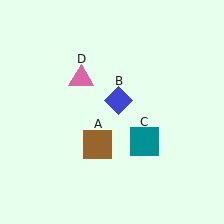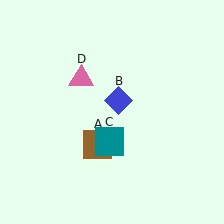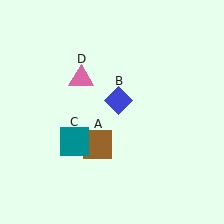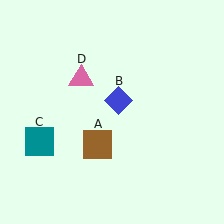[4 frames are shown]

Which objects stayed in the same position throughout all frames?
Brown square (object A) and blue diamond (object B) and pink triangle (object D) remained stationary.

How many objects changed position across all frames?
1 object changed position: teal square (object C).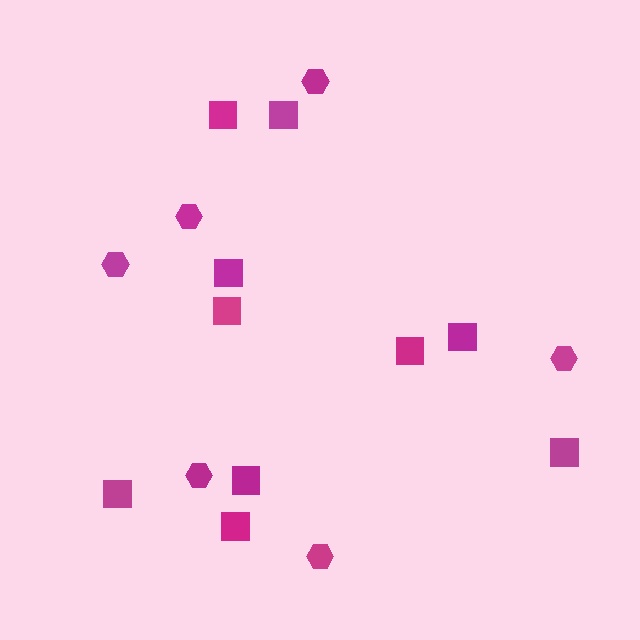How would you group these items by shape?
There are 2 groups: one group of squares (10) and one group of hexagons (6).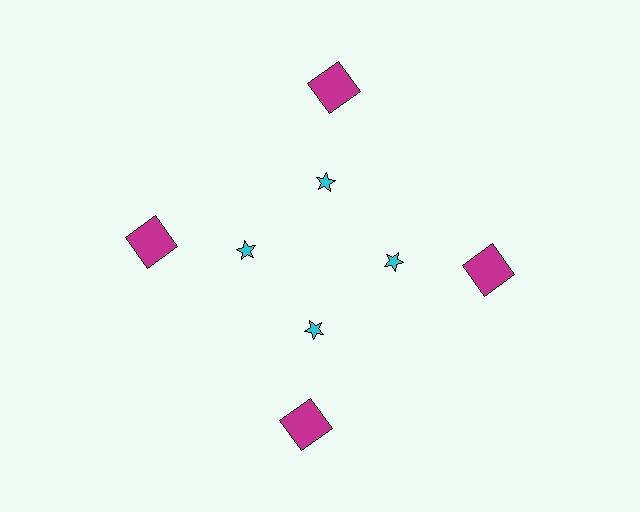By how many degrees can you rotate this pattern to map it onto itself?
The pattern maps onto itself every 90 degrees of rotation.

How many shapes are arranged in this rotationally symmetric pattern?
There are 8 shapes, arranged in 4 groups of 2.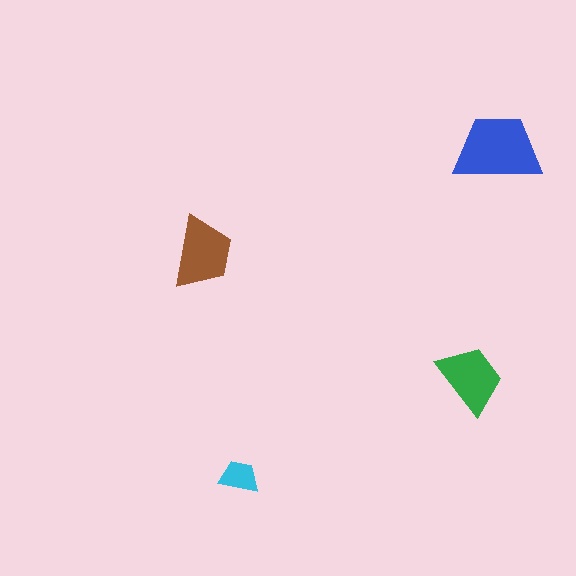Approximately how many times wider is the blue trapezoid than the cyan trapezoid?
About 2 times wider.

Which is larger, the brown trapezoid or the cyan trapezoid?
The brown one.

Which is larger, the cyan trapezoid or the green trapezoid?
The green one.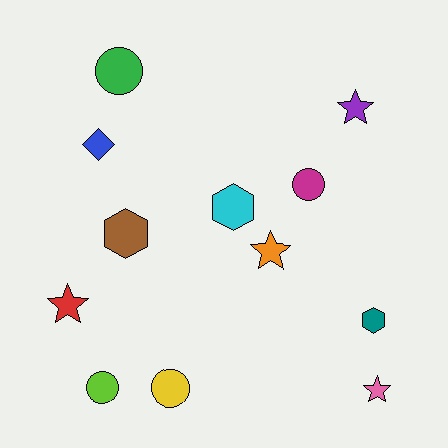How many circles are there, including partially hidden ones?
There are 4 circles.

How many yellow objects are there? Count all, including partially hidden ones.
There is 1 yellow object.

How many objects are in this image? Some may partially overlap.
There are 12 objects.